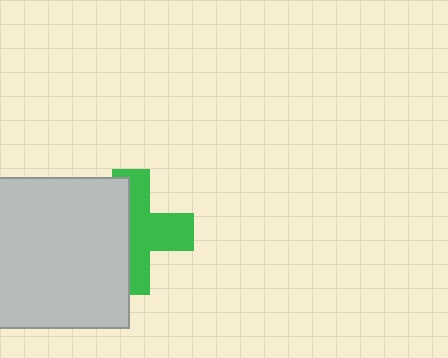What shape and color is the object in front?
The object in front is a light gray square.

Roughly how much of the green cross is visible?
About half of it is visible (roughly 53%).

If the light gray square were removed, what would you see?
You would see the complete green cross.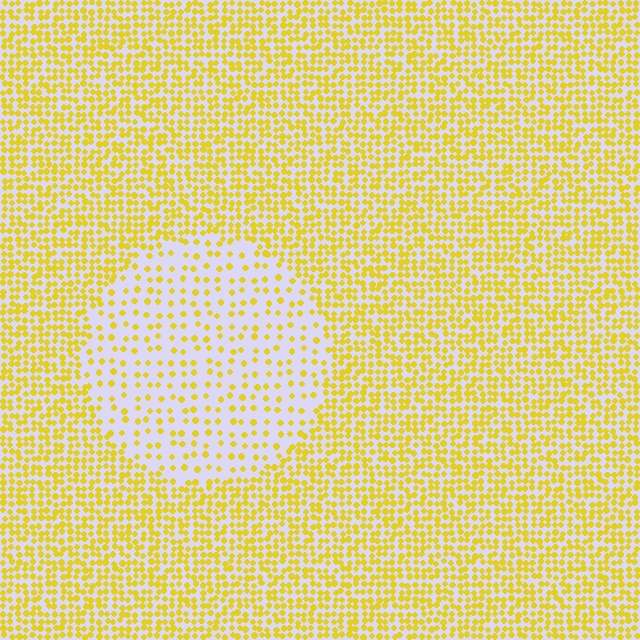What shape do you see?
I see a circle.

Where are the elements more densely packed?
The elements are more densely packed outside the circle boundary.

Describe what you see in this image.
The image contains small yellow elements arranged at two different densities. A circle-shaped region is visible where the elements are less densely packed than the surrounding area.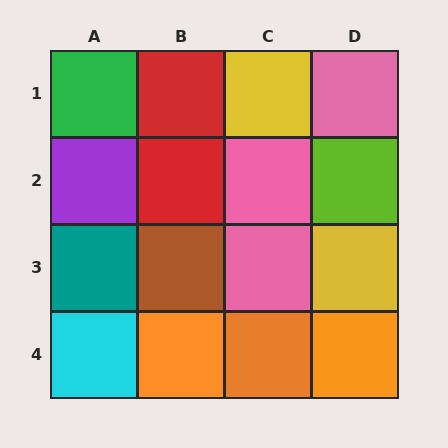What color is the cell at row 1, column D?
Pink.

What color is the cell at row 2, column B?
Red.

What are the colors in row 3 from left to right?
Teal, brown, pink, yellow.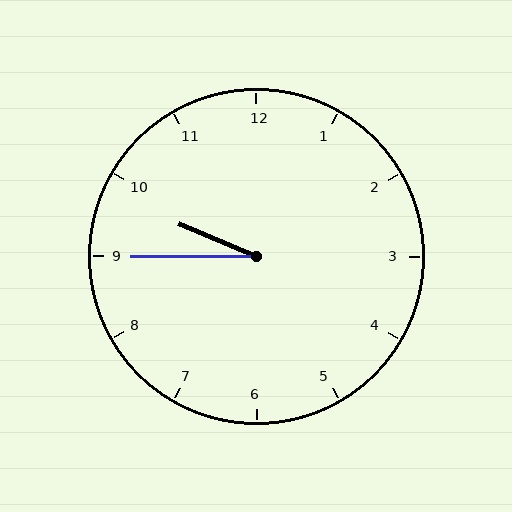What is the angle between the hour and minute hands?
Approximately 22 degrees.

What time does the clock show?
9:45.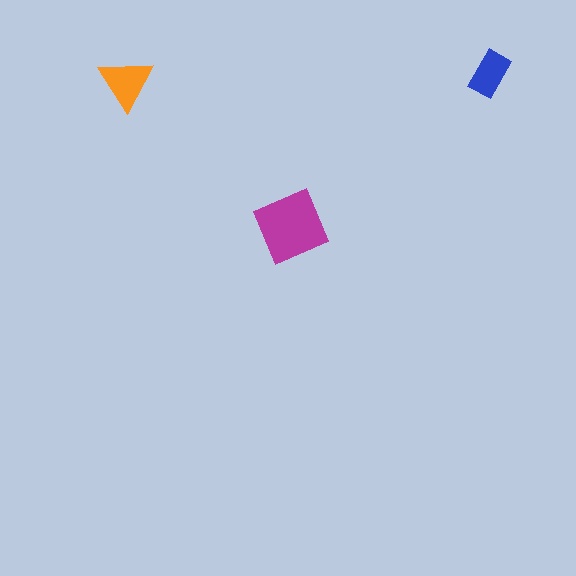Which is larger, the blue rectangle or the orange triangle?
The orange triangle.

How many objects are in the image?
There are 3 objects in the image.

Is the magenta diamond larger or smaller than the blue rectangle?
Larger.